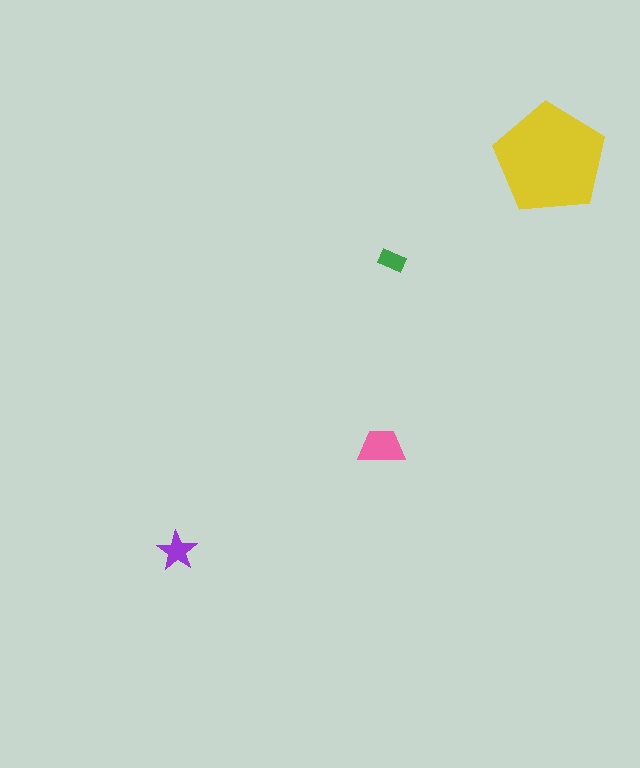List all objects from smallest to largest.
The green rectangle, the purple star, the pink trapezoid, the yellow pentagon.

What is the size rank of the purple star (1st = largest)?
3rd.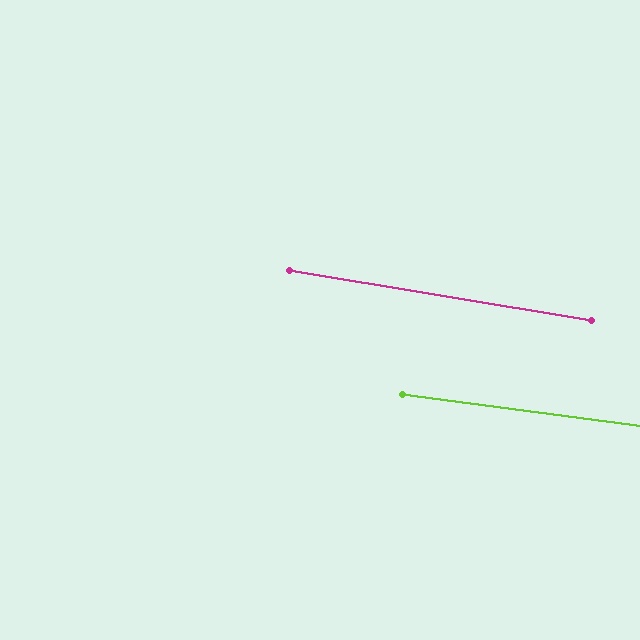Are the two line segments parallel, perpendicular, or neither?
Parallel — their directions differ by only 1.9°.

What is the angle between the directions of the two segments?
Approximately 2 degrees.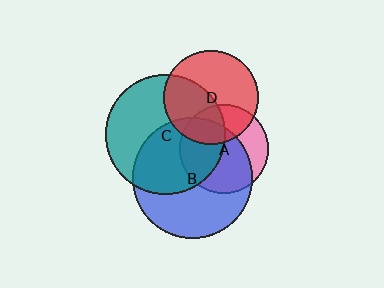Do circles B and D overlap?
Yes.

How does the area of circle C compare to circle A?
Approximately 1.8 times.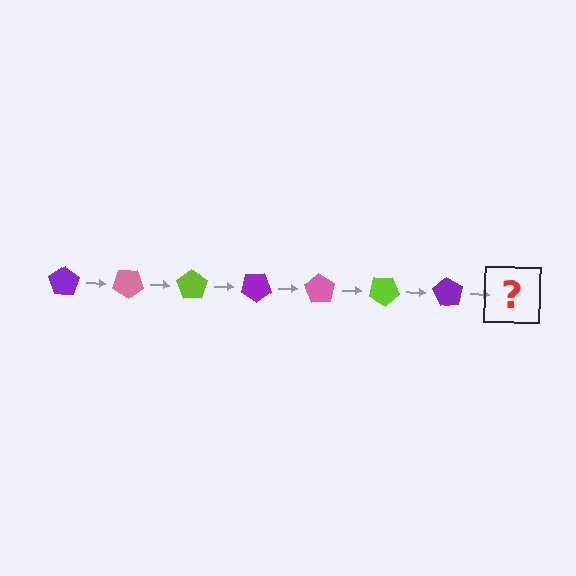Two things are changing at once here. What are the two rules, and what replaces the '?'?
The two rules are that it rotates 35 degrees each step and the color cycles through purple, pink, and lime. The '?' should be a pink pentagon, rotated 245 degrees from the start.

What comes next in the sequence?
The next element should be a pink pentagon, rotated 245 degrees from the start.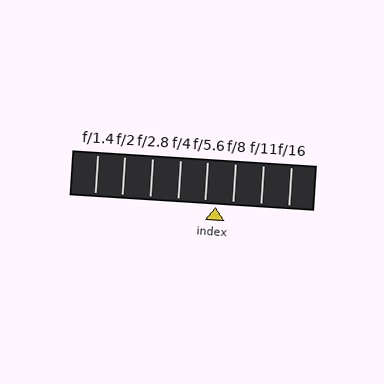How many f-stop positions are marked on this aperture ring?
There are 8 f-stop positions marked.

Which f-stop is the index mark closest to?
The index mark is closest to f/5.6.